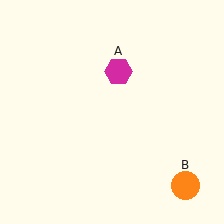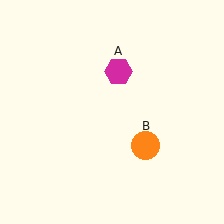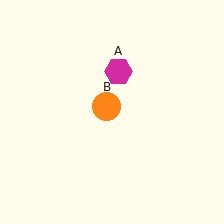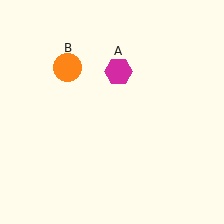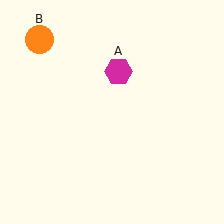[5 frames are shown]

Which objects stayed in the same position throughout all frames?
Magenta hexagon (object A) remained stationary.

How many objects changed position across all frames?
1 object changed position: orange circle (object B).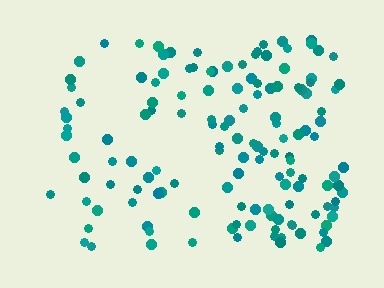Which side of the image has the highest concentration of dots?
The right.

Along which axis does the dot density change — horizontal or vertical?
Horizontal.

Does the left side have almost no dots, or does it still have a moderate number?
Still a moderate number, just noticeably fewer than the right.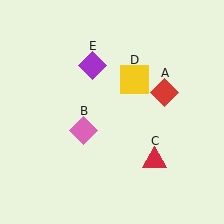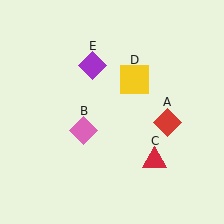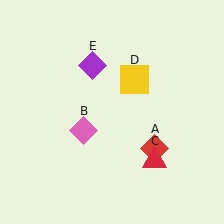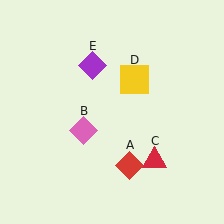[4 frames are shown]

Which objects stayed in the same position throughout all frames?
Pink diamond (object B) and red triangle (object C) and yellow square (object D) and purple diamond (object E) remained stationary.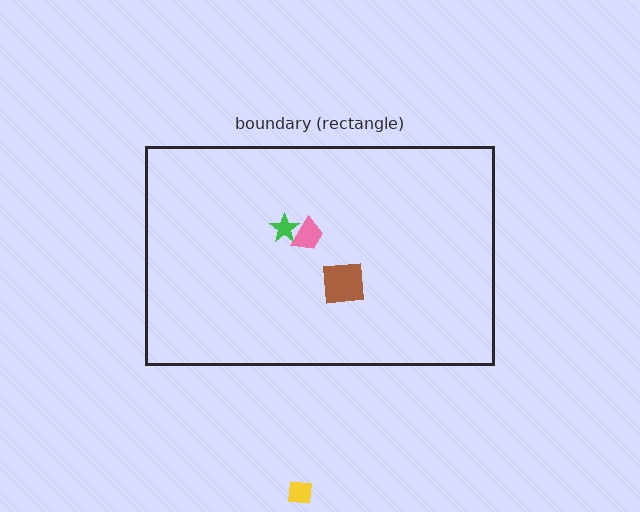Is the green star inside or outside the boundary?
Inside.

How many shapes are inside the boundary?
3 inside, 1 outside.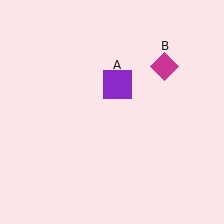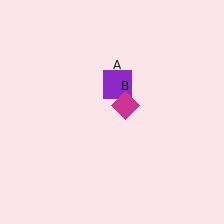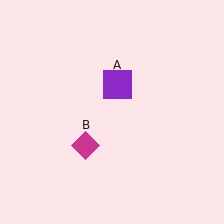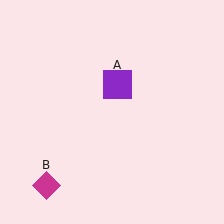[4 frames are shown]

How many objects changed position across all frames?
1 object changed position: magenta diamond (object B).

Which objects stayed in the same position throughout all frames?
Purple square (object A) remained stationary.